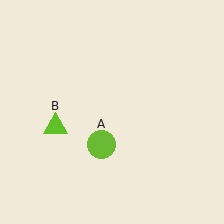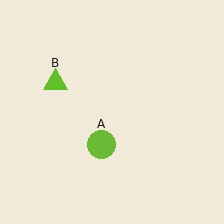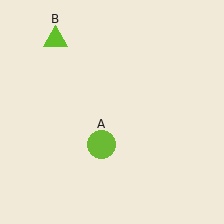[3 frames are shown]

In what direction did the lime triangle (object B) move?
The lime triangle (object B) moved up.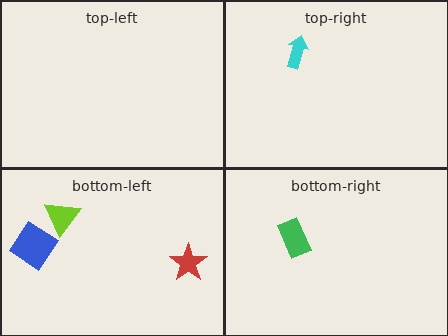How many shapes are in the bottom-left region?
3.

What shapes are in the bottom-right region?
The green rectangle.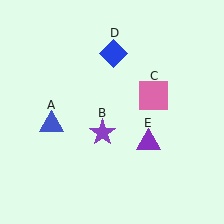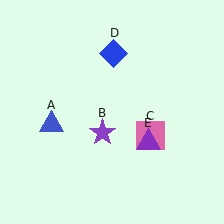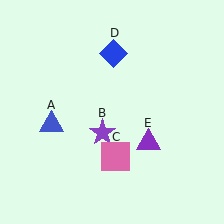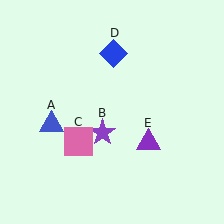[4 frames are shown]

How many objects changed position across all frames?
1 object changed position: pink square (object C).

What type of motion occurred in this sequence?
The pink square (object C) rotated clockwise around the center of the scene.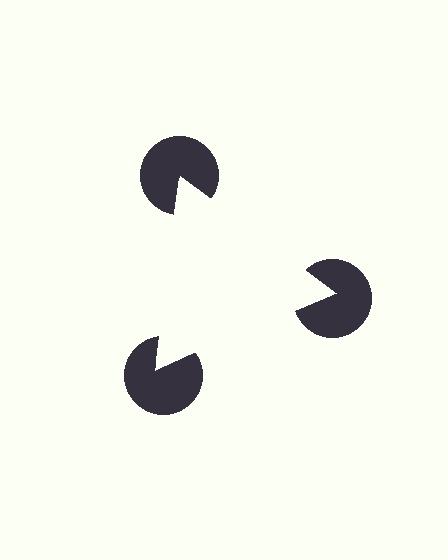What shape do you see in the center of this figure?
An illusory triangle — its edges are inferred from the aligned wedge cuts in the pac-man discs, not physically drawn.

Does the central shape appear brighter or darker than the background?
It typically appears slightly brighter than the background, even though no actual brightness change is drawn.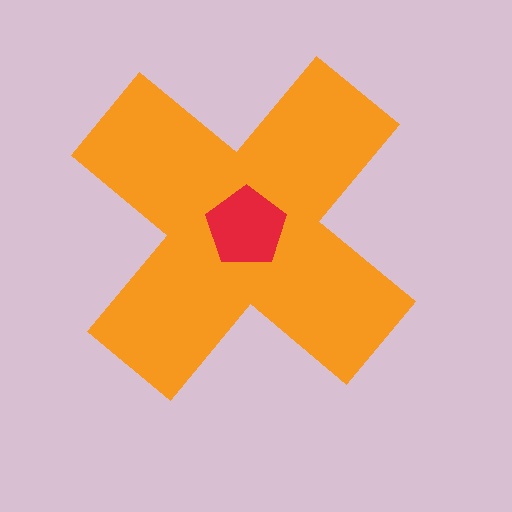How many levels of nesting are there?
2.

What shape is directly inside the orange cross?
The red pentagon.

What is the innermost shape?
The red pentagon.